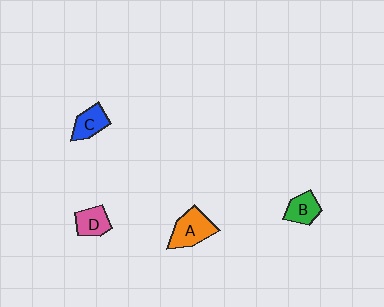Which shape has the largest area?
Shape A (orange).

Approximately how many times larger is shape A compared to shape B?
Approximately 1.5 times.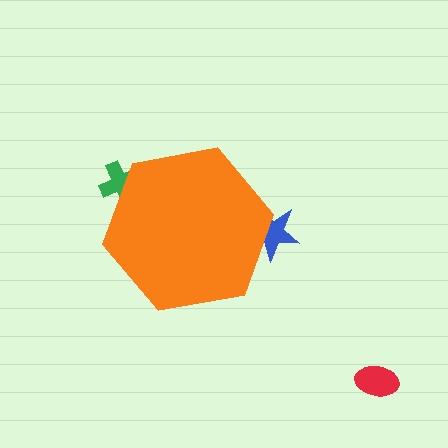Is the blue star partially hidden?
Yes, the blue star is partially hidden behind the orange hexagon.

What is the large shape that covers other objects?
An orange hexagon.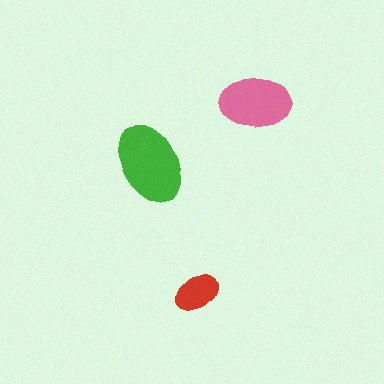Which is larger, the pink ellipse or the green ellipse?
The green one.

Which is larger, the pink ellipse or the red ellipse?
The pink one.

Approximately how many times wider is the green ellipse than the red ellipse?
About 2 times wider.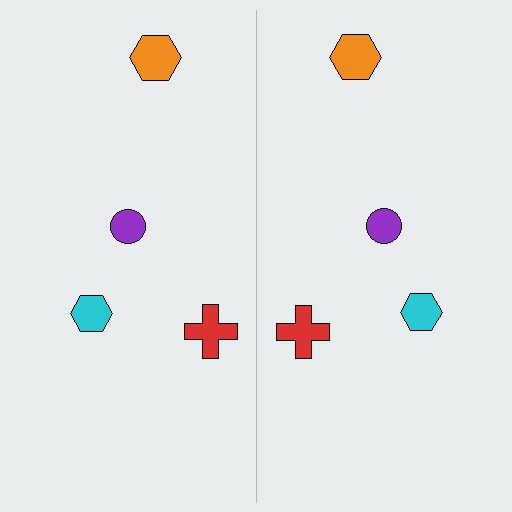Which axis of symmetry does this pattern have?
The pattern has a vertical axis of symmetry running through the center of the image.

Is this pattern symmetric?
Yes, this pattern has bilateral (reflection) symmetry.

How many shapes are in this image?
There are 8 shapes in this image.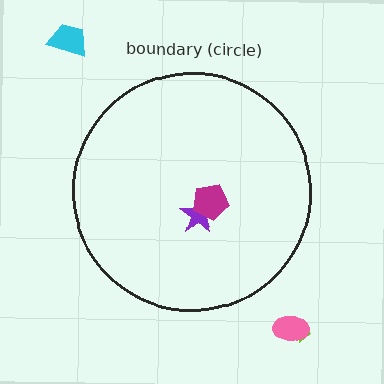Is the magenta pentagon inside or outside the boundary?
Inside.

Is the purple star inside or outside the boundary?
Inside.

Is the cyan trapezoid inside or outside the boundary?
Outside.